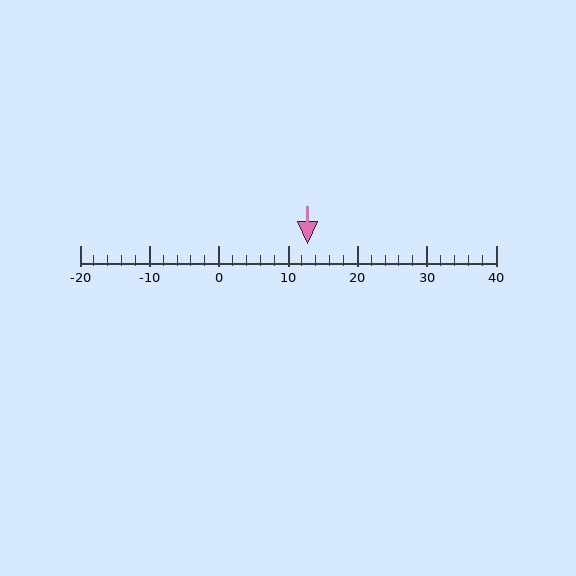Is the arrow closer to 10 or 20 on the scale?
The arrow is closer to 10.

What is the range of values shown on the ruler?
The ruler shows values from -20 to 40.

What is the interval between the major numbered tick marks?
The major tick marks are spaced 10 units apart.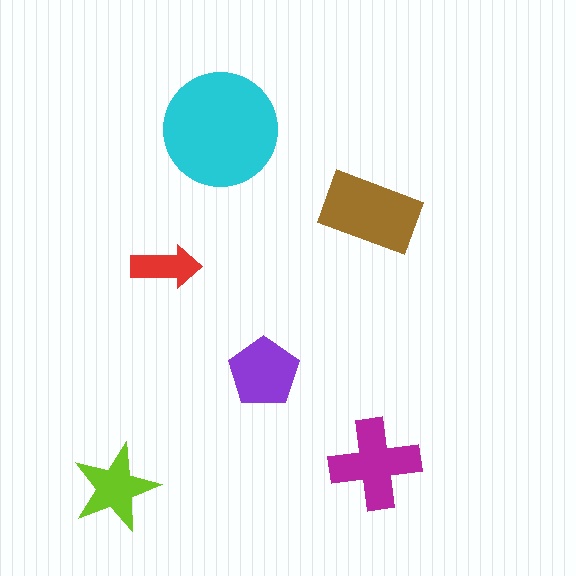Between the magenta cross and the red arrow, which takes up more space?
The magenta cross.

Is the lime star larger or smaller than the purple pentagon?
Smaller.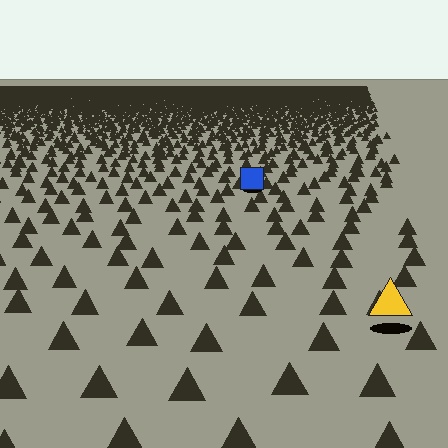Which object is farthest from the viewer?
The blue square is farthest from the viewer. It appears smaller and the ground texture around it is denser.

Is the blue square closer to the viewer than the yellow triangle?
No. The yellow triangle is closer — you can tell from the texture gradient: the ground texture is coarser near it.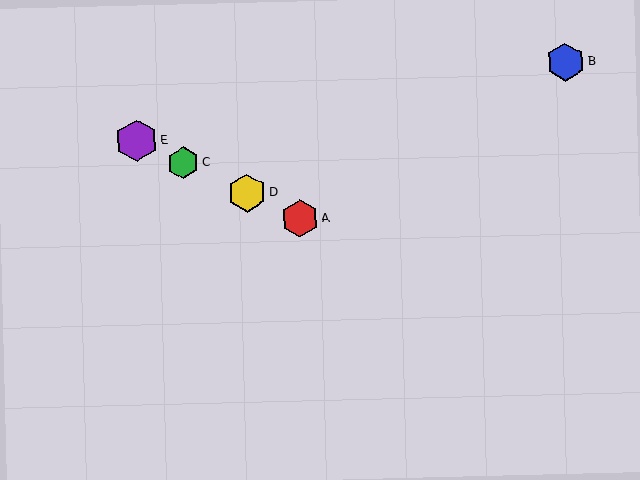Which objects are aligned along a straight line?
Objects A, C, D, E are aligned along a straight line.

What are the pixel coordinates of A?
Object A is at (300, 218).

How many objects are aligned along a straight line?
4 objects (A, C, D, E) are aligned along a straight line.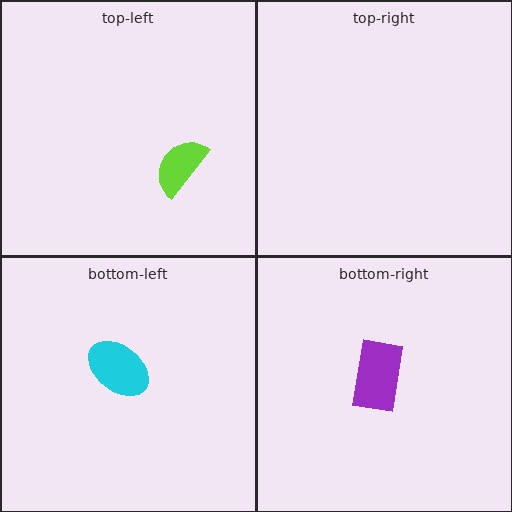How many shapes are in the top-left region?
1.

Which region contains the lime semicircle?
The top-left region.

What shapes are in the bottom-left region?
The cyan ellipse.